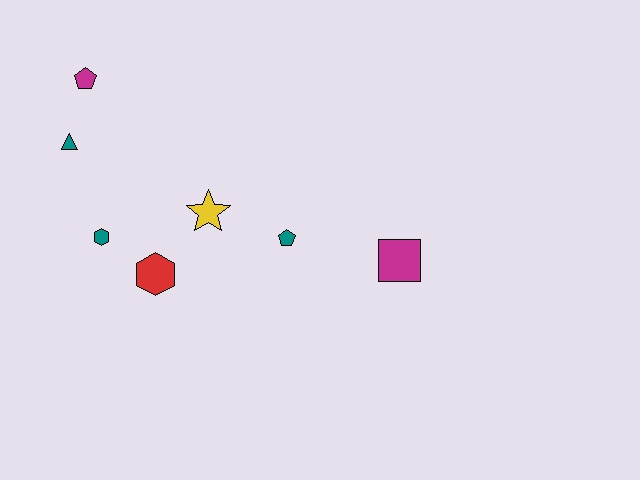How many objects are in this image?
There are 7 objects.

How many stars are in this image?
There is 1 star.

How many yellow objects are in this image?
There is 1 yellow object.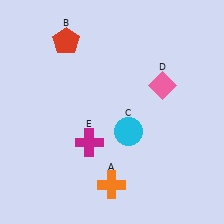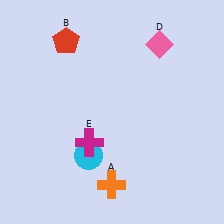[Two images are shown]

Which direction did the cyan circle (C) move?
The cyan circle (C) moved left.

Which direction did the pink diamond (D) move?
The pink diamond (D) moved up.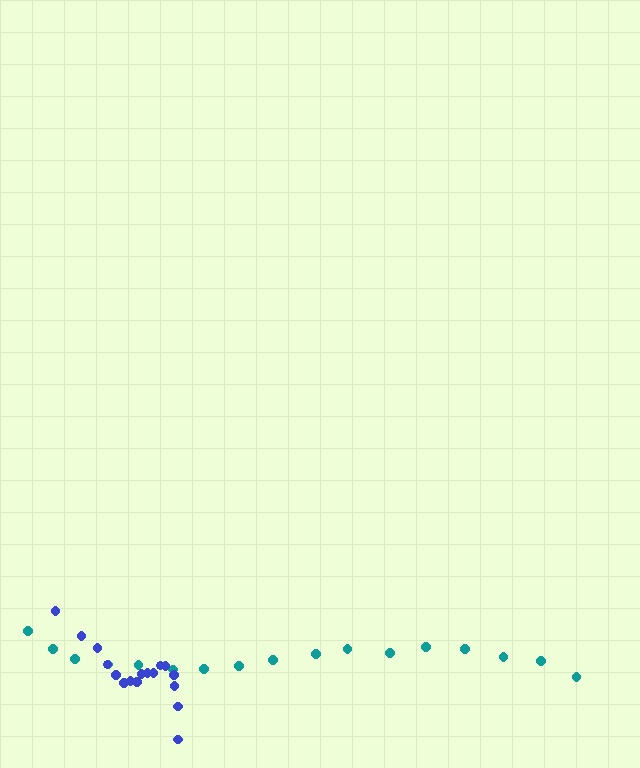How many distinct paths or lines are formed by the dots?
There are 2 distinct paths.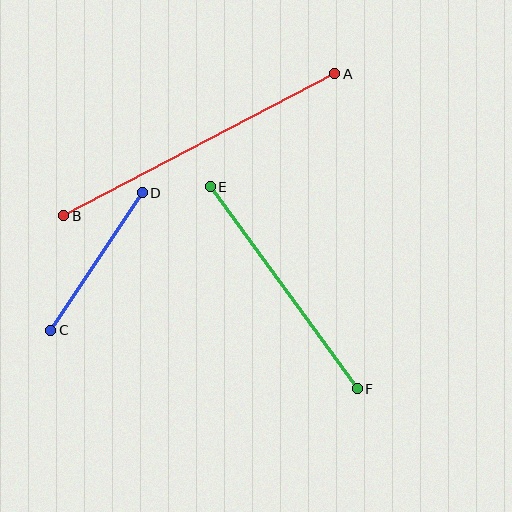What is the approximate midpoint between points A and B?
The midpoint is at approximately (199, 145) pixels.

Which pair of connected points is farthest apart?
Points A and B are farthest apart.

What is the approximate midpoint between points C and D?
The midpoint is at approximately (96, 261) pixels.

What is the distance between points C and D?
The distance is approximately 165 pixels.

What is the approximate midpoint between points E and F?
The midpoint is at approximately (284, 288) pixels.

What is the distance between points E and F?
The distance is approximately 250 pixels.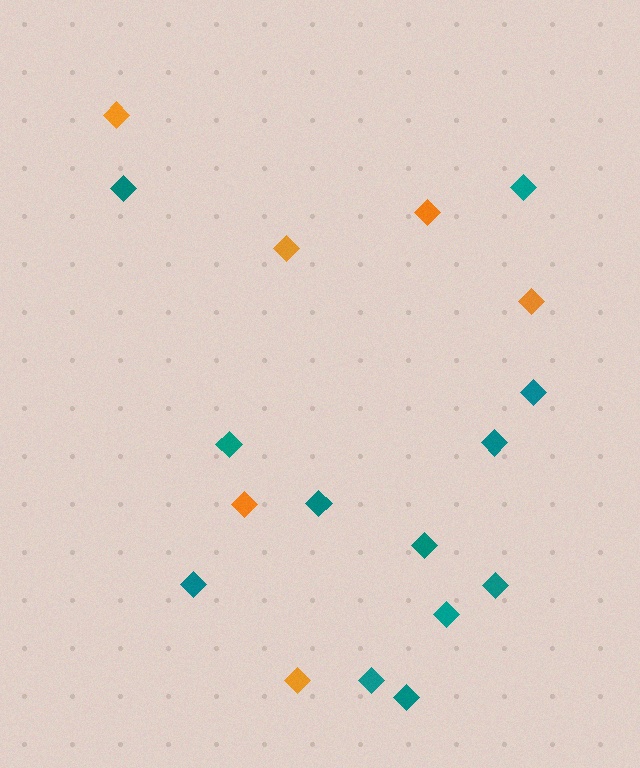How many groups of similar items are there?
There are 2 groups: one group of teal diamonds (12) and one group of orange diamonds (6).